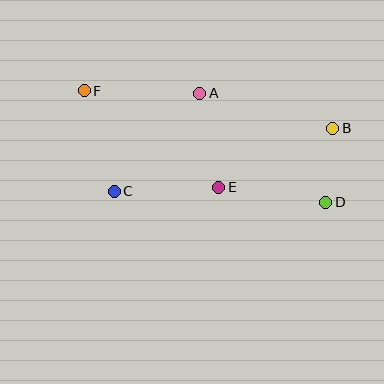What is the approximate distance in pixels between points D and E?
The distance between D and E is approximately 108 pixels.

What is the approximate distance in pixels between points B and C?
The distance between B and C is approximately 228 pixels.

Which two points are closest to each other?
Points B and D are closest to each other.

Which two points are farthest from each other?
Points D and F are farthest from each other.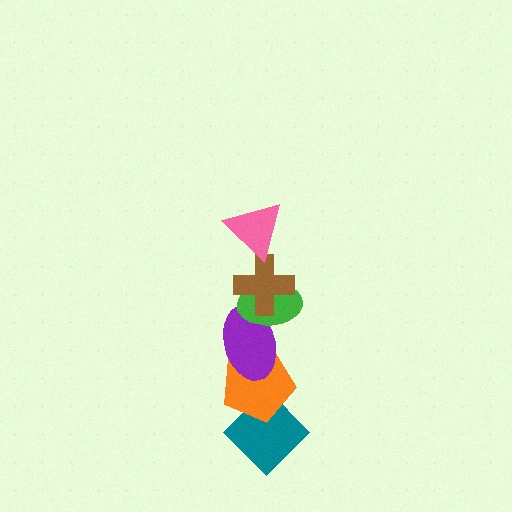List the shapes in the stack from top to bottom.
From top to bottom: the pink triangle, the brown cross, the green ellipse, the purple ellipse, the orange pentagon, the teal diamond.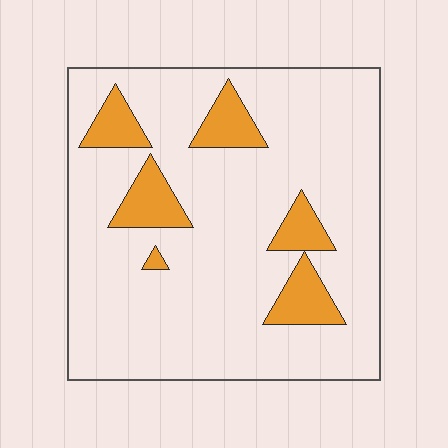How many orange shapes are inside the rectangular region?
6.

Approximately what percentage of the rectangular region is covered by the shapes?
Approximately 15%.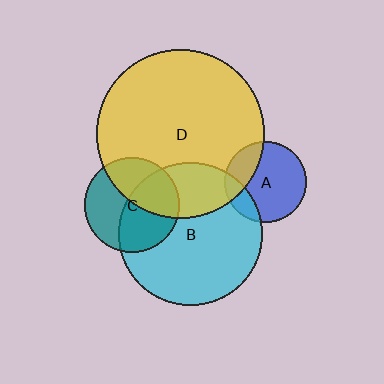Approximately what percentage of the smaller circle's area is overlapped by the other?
Approximately 45%.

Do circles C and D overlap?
Yes.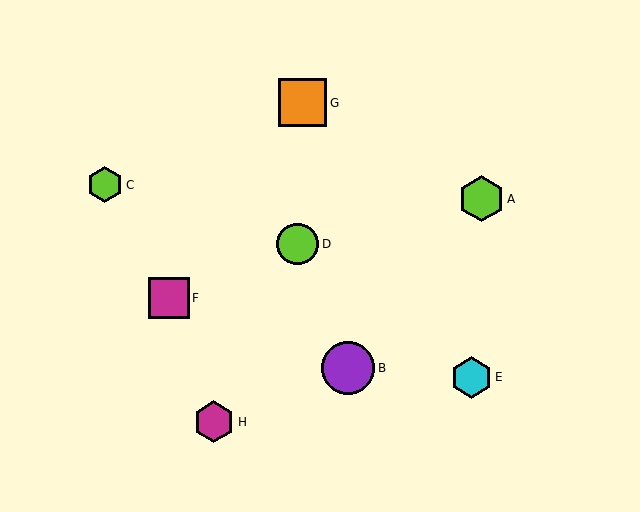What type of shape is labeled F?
Shape F is a magenta square.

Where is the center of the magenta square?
The center of the magenta square is at (169, 298).